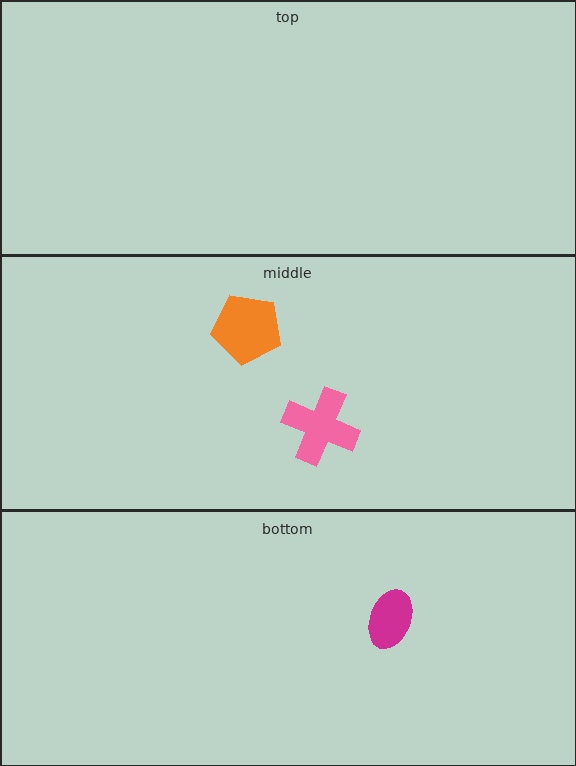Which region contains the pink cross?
The middle region.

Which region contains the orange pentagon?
The middle region.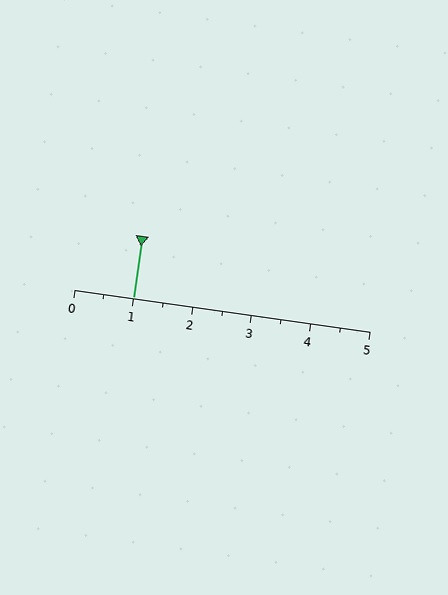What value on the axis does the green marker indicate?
The marker indicates approximately 1.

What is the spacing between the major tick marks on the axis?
The major ticks are spaced 1 apart.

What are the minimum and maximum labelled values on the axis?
The axis runs from 0 to 5.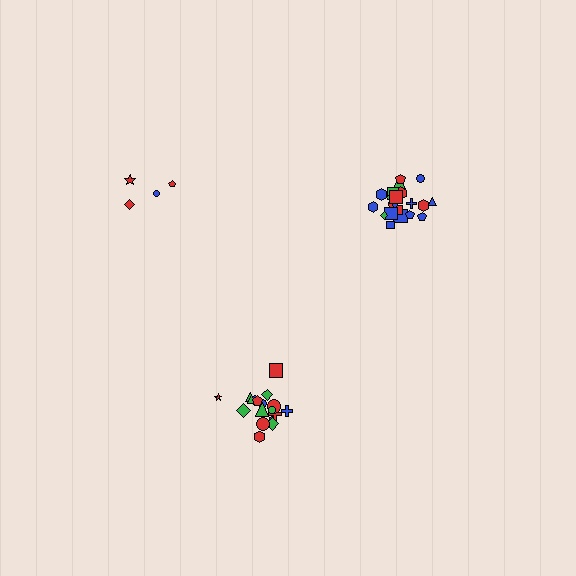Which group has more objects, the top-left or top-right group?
The top-right group.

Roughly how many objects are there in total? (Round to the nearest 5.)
Roughly 45 objects in total.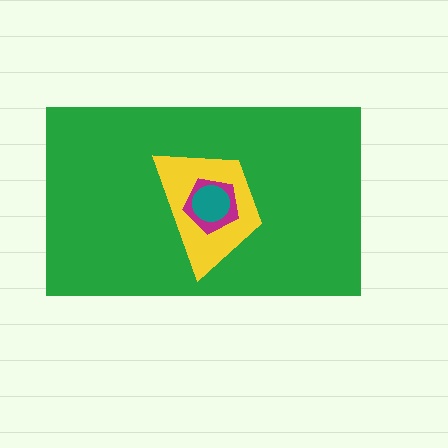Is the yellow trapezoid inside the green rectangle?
Yes.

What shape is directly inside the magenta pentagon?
The teal circle.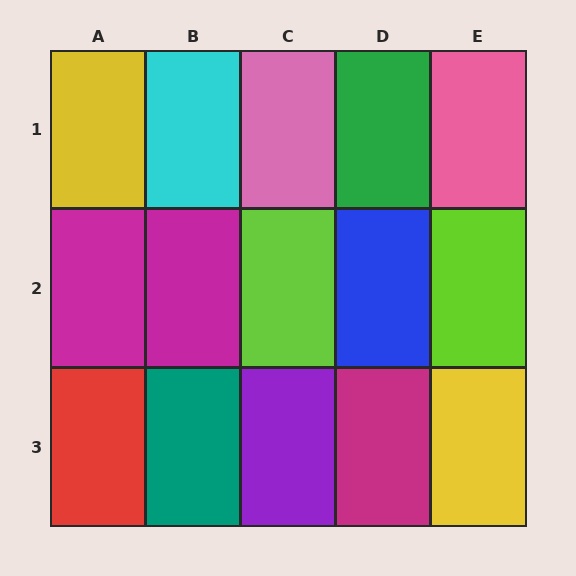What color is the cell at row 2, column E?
Lime.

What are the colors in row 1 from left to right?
Yellow, cyan, pink, green, pink.